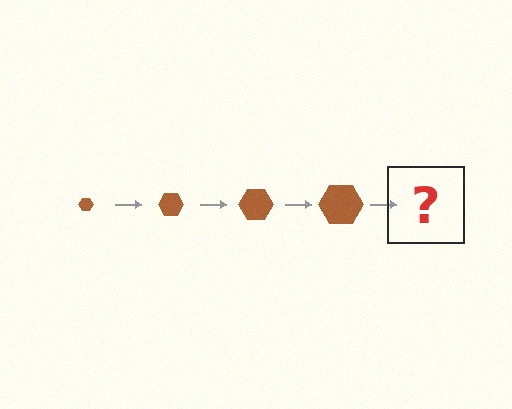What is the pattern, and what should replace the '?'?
The pattern is that the hexagon gets progressively larger each step. The '?' should be a brown hexagon, larger than the previous one.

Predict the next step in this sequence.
The next step is a brown hexagon, larger than the previous one.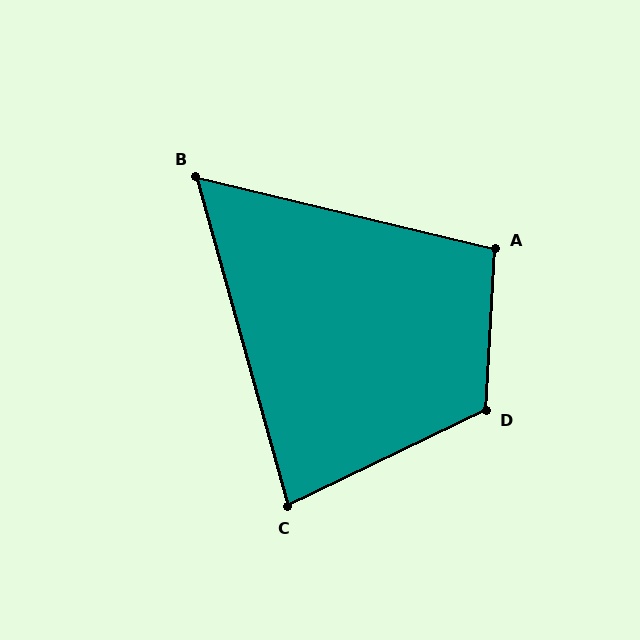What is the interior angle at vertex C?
Approximately 80 degrees (acute).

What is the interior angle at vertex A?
Approximately 100 degrees (obtuse).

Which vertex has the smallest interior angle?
B, at approximately 61 degrees.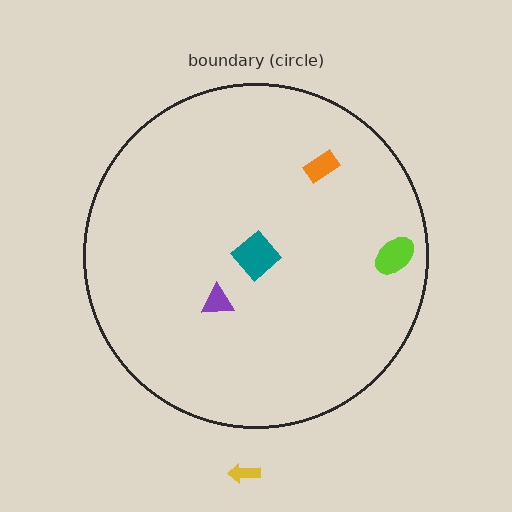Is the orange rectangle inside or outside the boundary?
Inside.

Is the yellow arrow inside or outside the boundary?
Outside.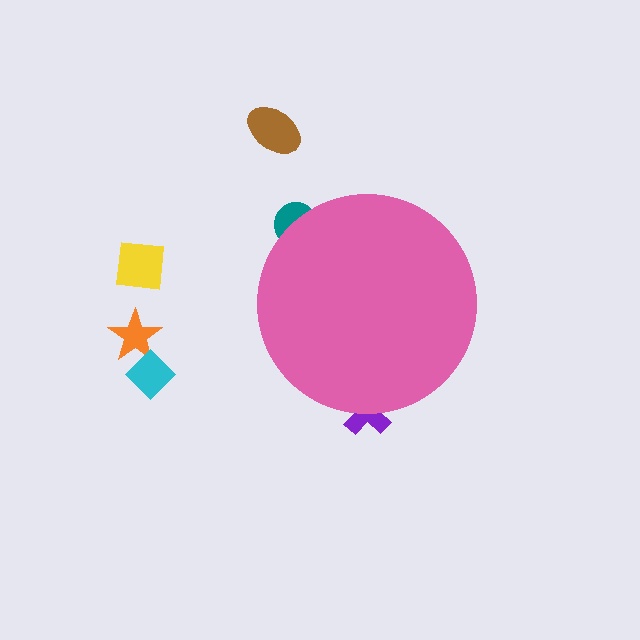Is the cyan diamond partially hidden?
No, the cyan diamond is fully visible.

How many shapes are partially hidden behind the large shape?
2 shapes are partially hidden.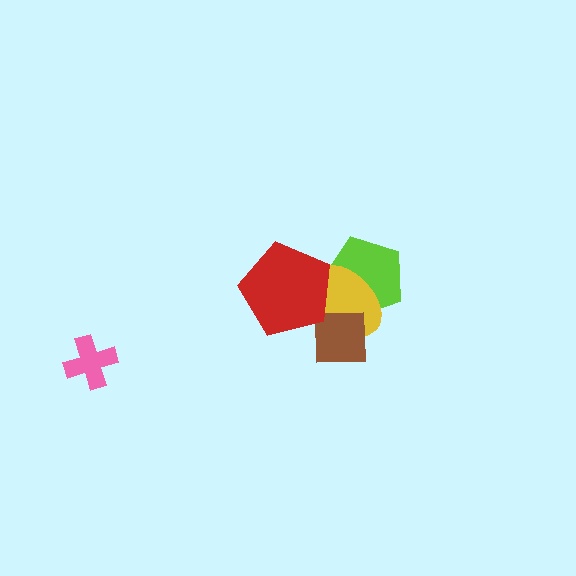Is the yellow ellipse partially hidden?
Yes, it is partially covered by another shape.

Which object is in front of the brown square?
The red pentagon is in front of the brown square.